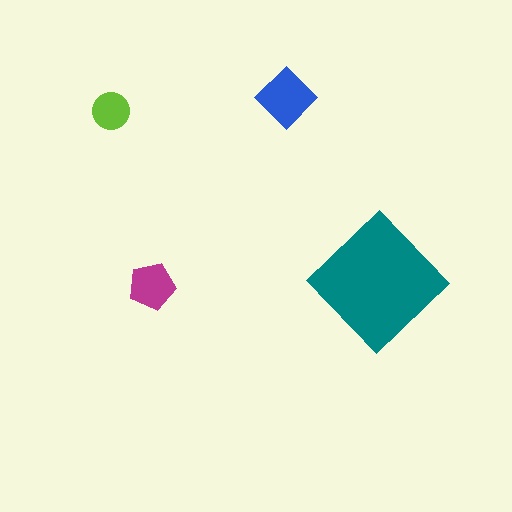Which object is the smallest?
The lime circle.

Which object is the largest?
The teal diamond.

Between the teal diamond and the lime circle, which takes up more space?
The teal diamond.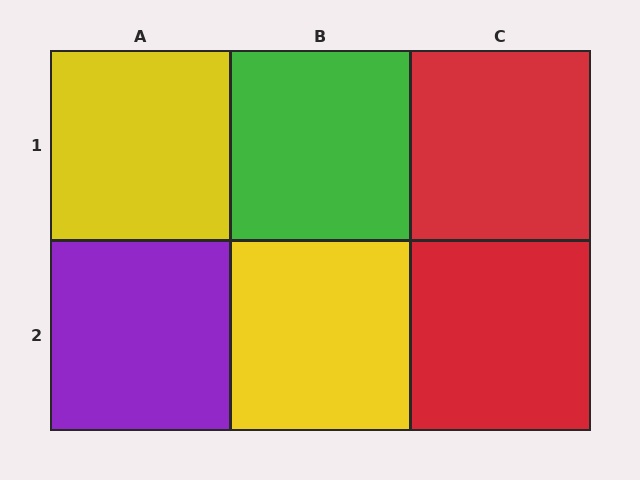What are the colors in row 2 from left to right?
Purple, yellow, red.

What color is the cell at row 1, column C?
Red.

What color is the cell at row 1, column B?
Green.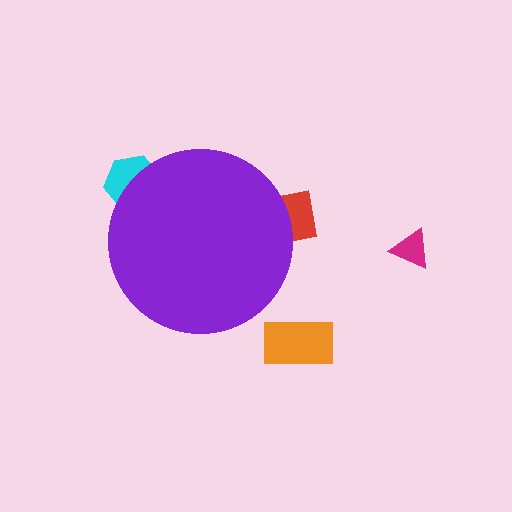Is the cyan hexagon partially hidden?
Yes, the cyan hexagon is partially hidden behind the purple circle.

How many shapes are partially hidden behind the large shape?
2 shapes are partially hidden.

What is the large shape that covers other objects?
A purple circle.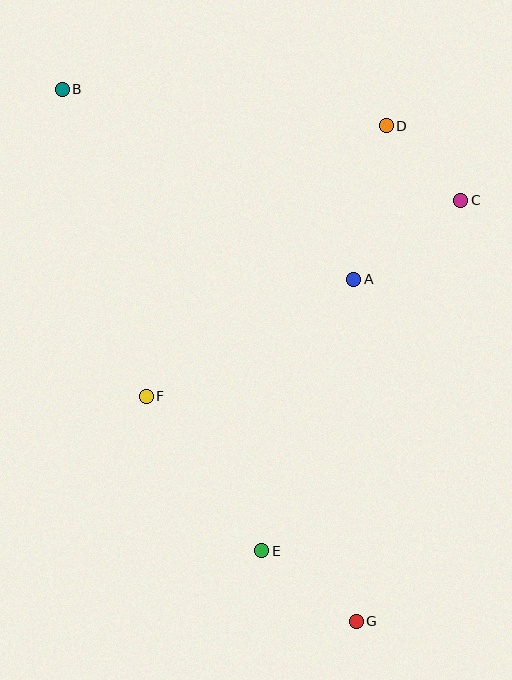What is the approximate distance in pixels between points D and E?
The distance between D and E is approximately 443 pixels.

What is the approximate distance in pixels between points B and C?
The distance between B and C is approximately 414 pixels.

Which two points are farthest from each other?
Points B and G are farthest from each other.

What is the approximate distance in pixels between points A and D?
The distance between A and D is approximately 157 pixels.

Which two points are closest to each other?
Points C and D are closest to each other.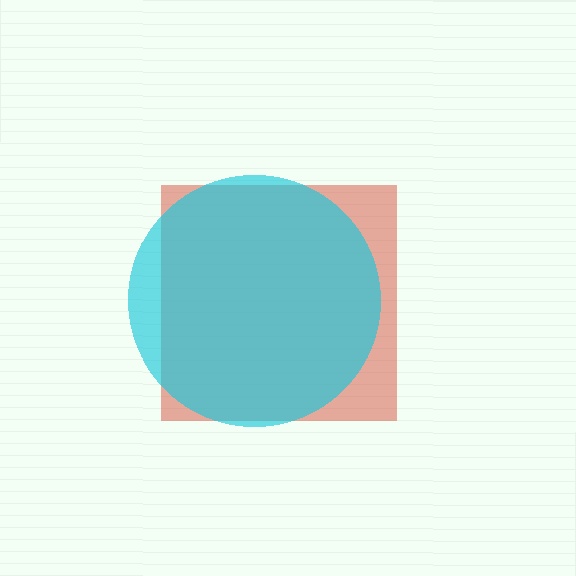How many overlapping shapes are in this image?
There are 2 overlapping shapes in the image.